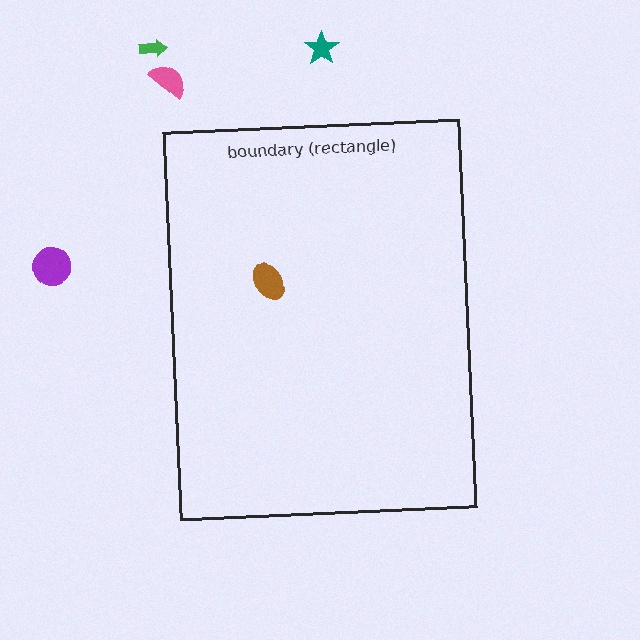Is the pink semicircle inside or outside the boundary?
Outside.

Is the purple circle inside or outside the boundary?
Outside.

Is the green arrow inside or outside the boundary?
Outside.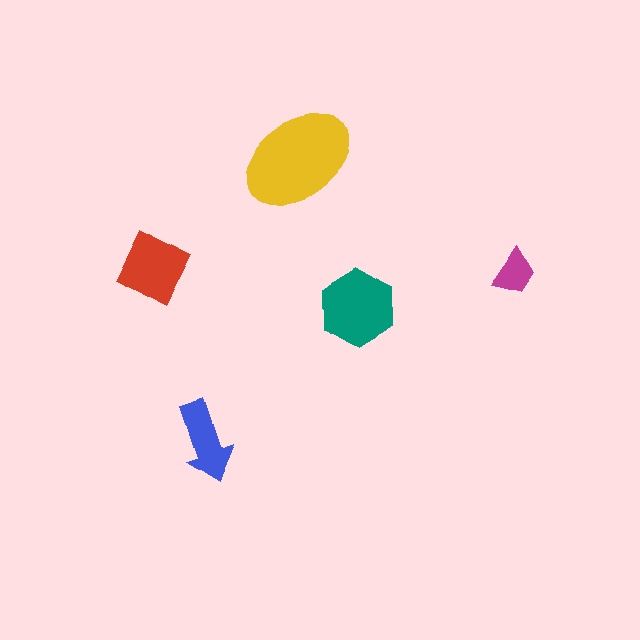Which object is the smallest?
The magenta trapezoid.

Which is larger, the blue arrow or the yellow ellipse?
The yellow ellipse.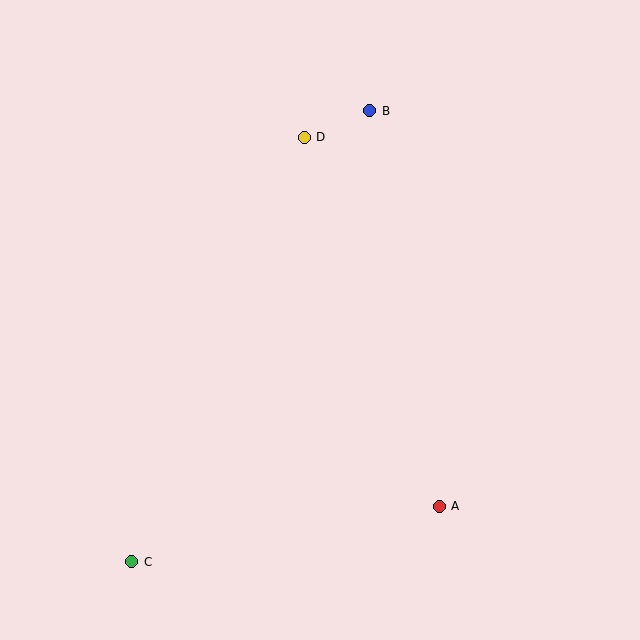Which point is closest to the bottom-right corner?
Point A is closest to the bottom-right corner.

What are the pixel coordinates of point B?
Point B is at (370, 111).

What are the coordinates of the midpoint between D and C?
The midpoint between D and C is at (218, 350).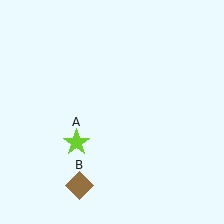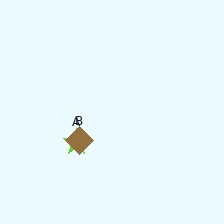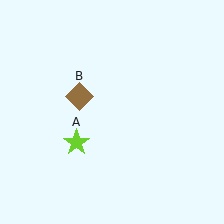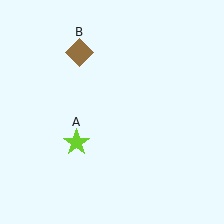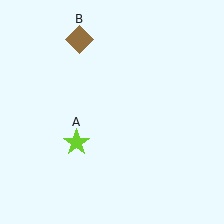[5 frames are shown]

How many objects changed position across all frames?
1 object changed position: brown diamond (object B).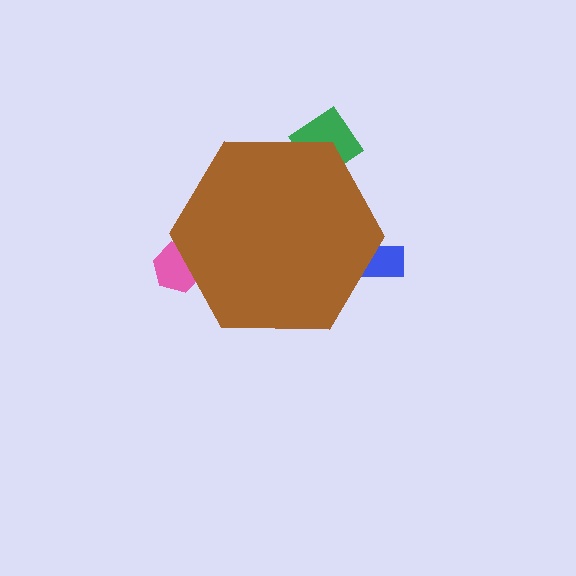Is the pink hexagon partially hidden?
Yes, the pink hexagon is partially hidden behind the brown hexagon.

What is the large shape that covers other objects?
A brown hexagon.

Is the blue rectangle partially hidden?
Yes, the blue rectangle is partially hidden behind the brown hexagon.